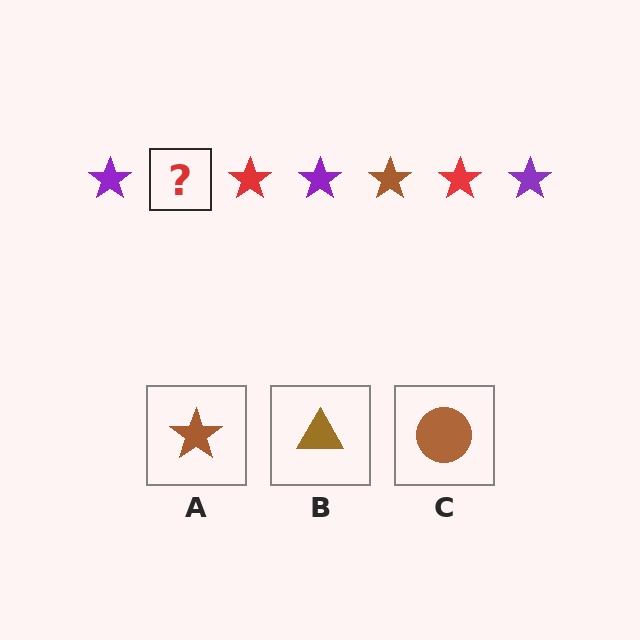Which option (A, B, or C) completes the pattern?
A.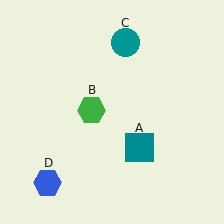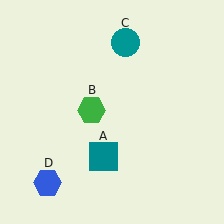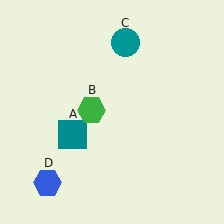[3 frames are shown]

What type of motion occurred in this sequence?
The teal square (object A) rotated clockwise around the center of the scene.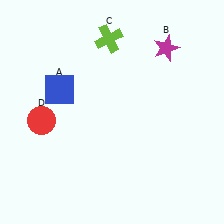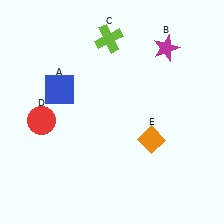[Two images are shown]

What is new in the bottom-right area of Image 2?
An orange diamond (E) was added in the bottom-right area of Image 2.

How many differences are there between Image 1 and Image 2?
There is 1 difference between the two images.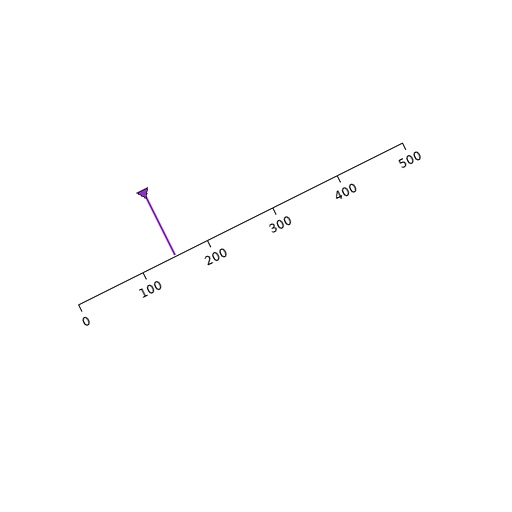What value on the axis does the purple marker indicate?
The marker indicates approximately 150.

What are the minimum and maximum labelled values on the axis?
The axis runs from 0 to 500.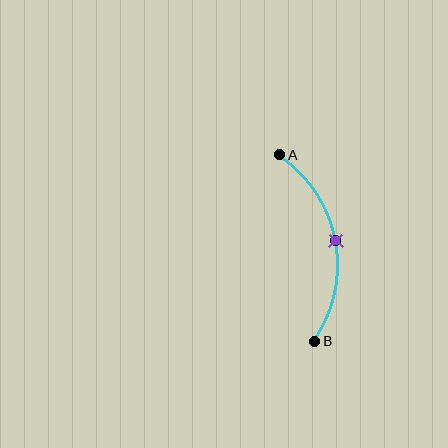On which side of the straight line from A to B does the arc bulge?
The arc bulges to the right of the straight line connecting A and B.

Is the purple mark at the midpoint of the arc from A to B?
Yes. The purple mark lies on the arc at equal arc-length from both A and B — it is the arc midpoint.